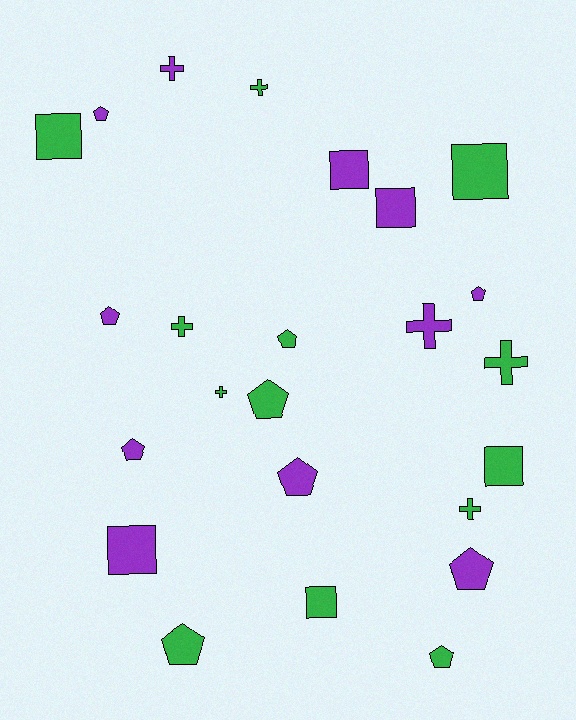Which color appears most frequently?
Green, with 13 objects.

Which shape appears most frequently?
Pentagon, with 10 objects.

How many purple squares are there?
There are 3 purple squares.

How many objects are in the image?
There are 24 objects.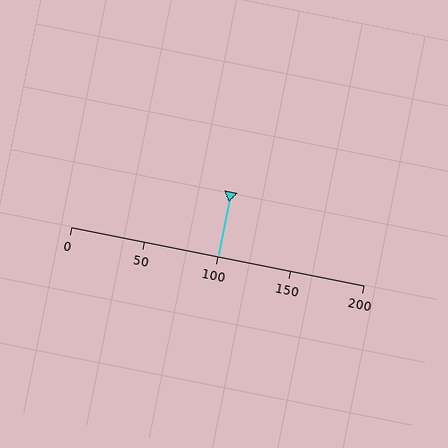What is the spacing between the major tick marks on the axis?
The major ticks are spaced 50 apart.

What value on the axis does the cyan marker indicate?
The marker indicates approximately 100.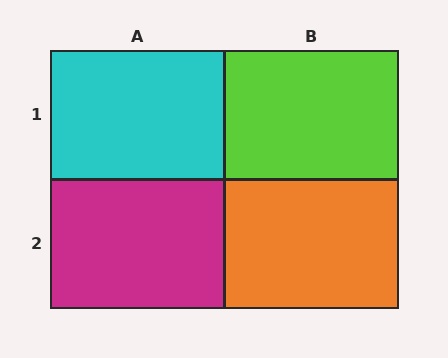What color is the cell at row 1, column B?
Lime.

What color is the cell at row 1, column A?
Cyan.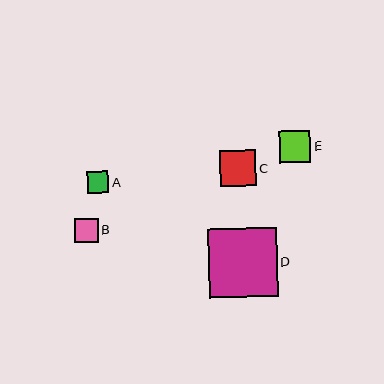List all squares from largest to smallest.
From largest to smallest: D, C, E, B, A.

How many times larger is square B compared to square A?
Square B is approximately 1.1 times the size of square A.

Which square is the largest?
Square D is the largest with a size of approximately 69 pixels.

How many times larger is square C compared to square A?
Square C is approximately 1.7 times the size of square A.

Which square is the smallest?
Square A is the smallest with a size of approximately 21 pixels.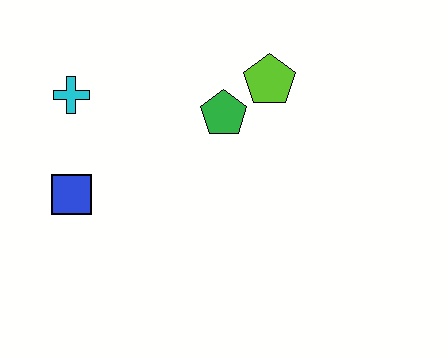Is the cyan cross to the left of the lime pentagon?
Yes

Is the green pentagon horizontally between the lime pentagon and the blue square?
Yes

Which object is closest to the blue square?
The cyan cross is closest to the blue square.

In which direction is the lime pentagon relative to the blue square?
The lime pentagon is to the right of the blue square.